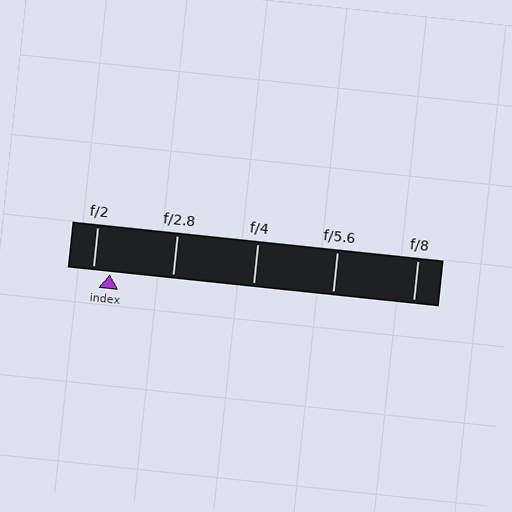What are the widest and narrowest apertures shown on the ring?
The widest aperture shown is f/2 and the narrowest is f/8.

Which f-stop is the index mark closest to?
The index mark is closest to f/2.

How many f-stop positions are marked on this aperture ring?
There are 5 f-stop positions marked.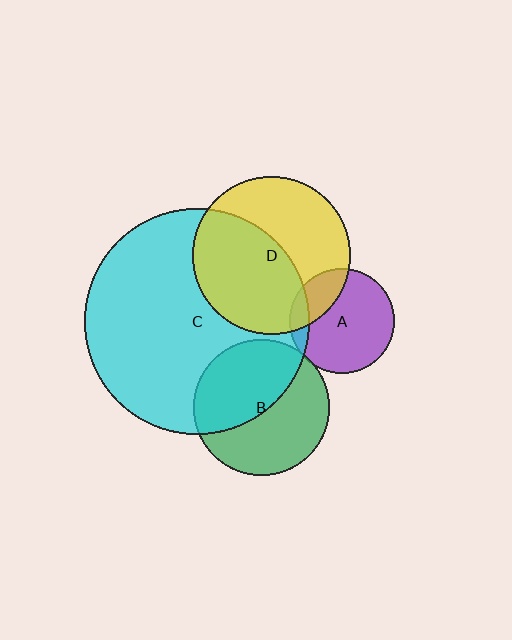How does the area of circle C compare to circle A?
Approximately 4.6 times.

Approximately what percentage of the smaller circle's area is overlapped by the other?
Approximately 55%.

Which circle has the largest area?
Circle C (cyan).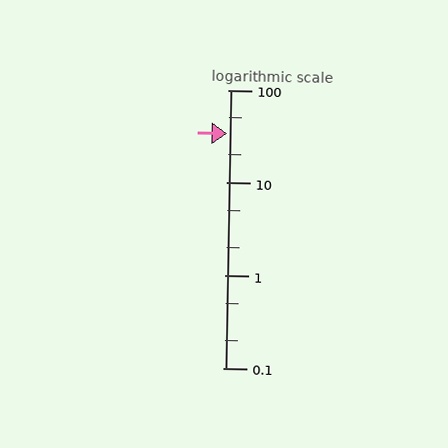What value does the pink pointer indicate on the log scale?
The pointer indicates approximately 34.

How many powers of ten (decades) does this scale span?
The scale spans 3 decades, from 0.1 to 100.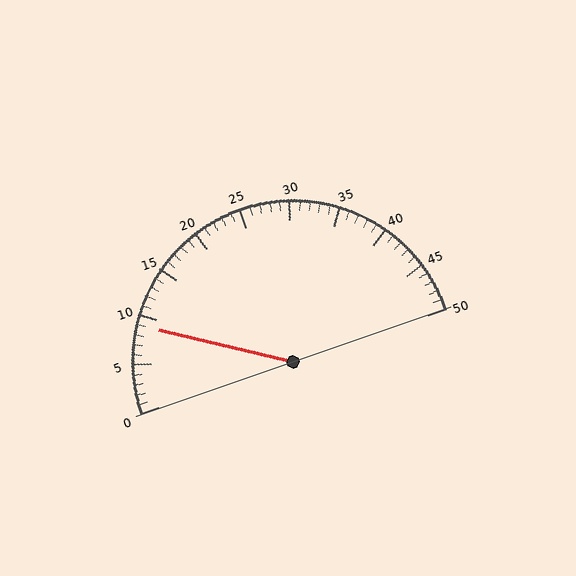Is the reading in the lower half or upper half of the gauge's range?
The reading is in the lower half of the range (0 to 50).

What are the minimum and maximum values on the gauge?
The gauge ranges from 0 to 50.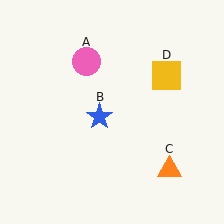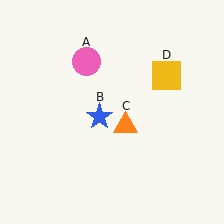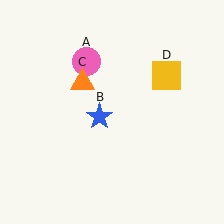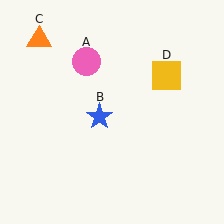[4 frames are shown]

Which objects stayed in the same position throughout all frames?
Pink circle (object A) and blue star (object B) and yellow square (object D) remained stationary.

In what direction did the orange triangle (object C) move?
The orange triangle (object C) moved up and to the left.